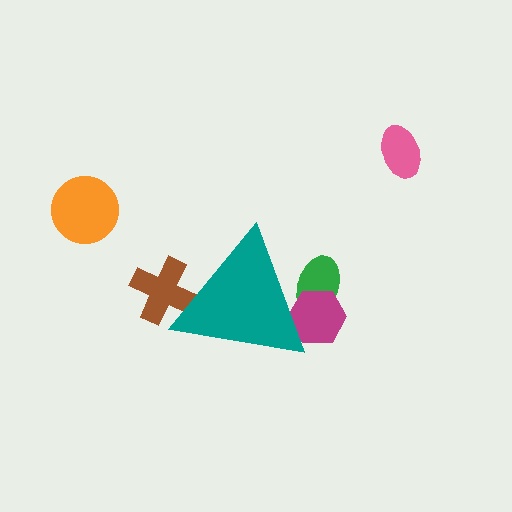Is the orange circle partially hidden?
No, the orange circle is fully visible.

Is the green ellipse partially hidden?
Yes, the green ellipse is partially hidden behind the teal triangle.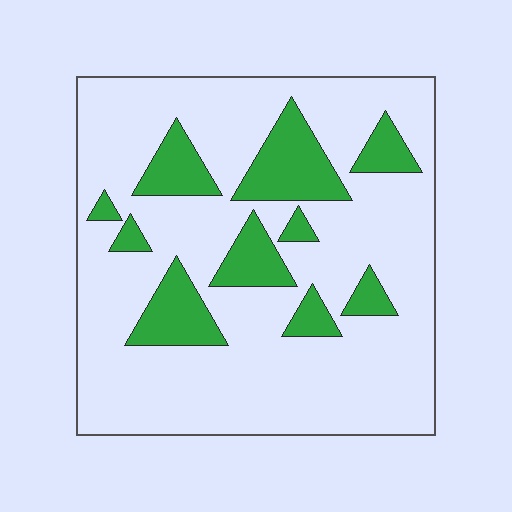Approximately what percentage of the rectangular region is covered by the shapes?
Approximately 20%.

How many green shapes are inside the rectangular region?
10.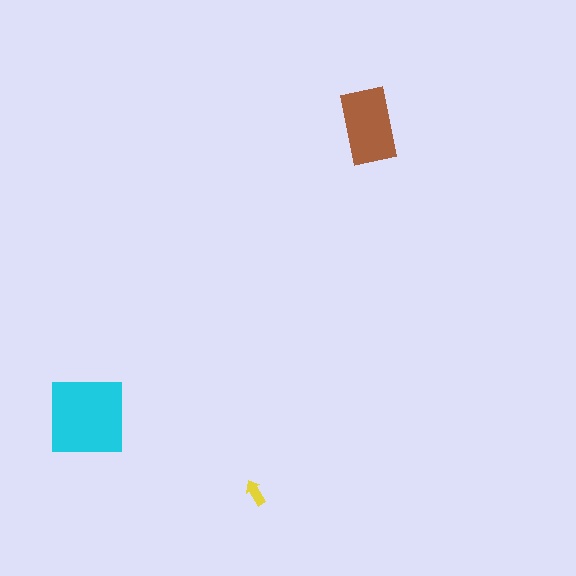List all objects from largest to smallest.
The cyan square, the brown rectangle, the yellow arrow.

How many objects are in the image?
There are 3 objects in the image.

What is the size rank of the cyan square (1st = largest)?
1st.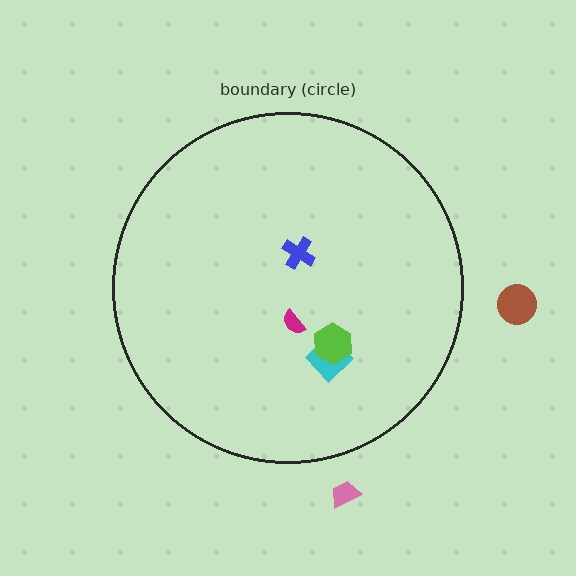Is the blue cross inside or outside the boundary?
Inside.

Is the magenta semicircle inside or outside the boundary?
Inside.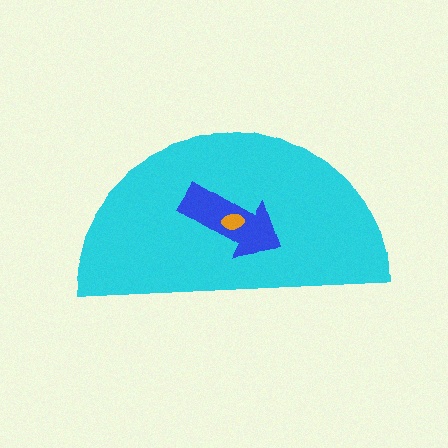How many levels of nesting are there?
3.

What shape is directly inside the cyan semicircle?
The blue arrow.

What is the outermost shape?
The cyan semicircle.